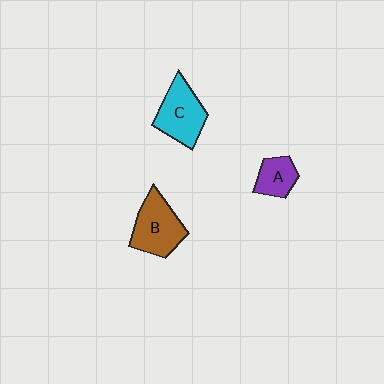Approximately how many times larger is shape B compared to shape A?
Approximately 1.8 times.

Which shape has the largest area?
Shape B (brown).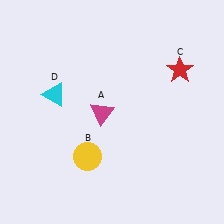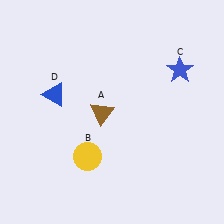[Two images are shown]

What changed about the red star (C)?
In Image 1, C is red. In Image 2, it changed to blue.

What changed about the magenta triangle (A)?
In Image 1, A is magenta. In Image 2, it changed to brown.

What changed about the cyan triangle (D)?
In Image 1, D is cyan. In Image 2, it changed to blue.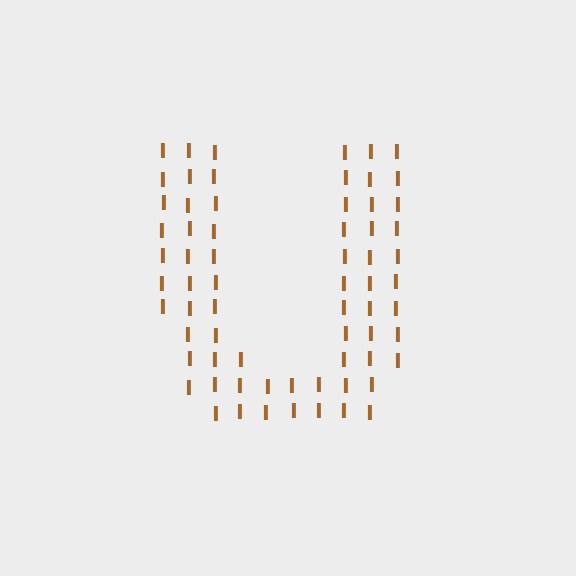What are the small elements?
The small elements are letter I's.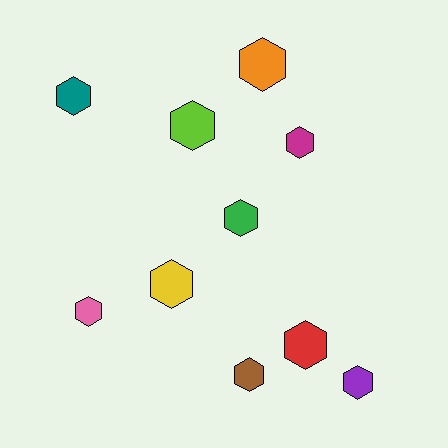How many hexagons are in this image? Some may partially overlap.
There are 10 hexagons.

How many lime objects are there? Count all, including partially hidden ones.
There is 1 lime object.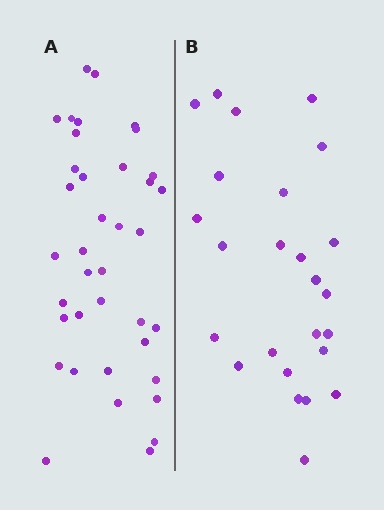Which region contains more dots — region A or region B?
Region A (the left region) has more dots.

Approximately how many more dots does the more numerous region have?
Region A has approximately 15 more dots than region B.